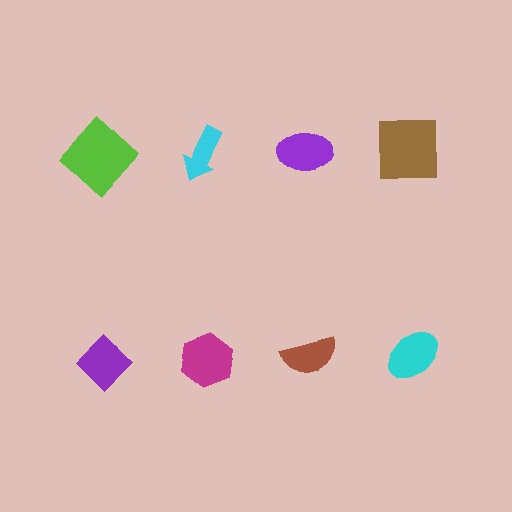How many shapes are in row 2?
4 shapes.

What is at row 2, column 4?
A cyan ellipse.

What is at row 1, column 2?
A cyan arrow.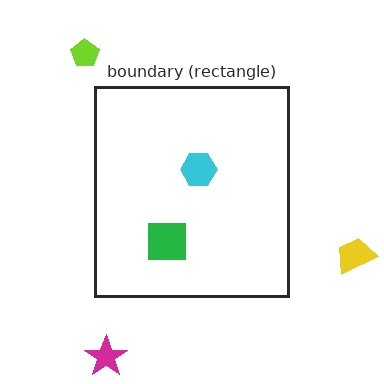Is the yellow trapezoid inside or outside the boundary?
Outside.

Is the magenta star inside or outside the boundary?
Outside.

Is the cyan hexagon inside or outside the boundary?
Inside.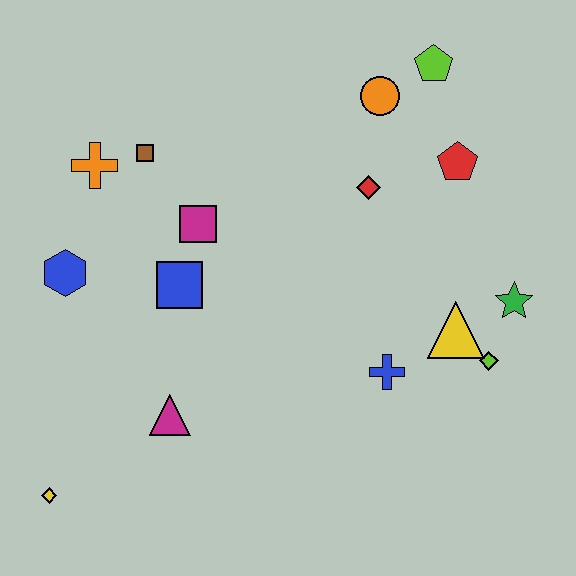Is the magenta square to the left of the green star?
Yes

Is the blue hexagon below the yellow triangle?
No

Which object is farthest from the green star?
The yellow diamond is farthest from the green star.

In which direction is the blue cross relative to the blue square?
The blue cross is to the right of the blue square.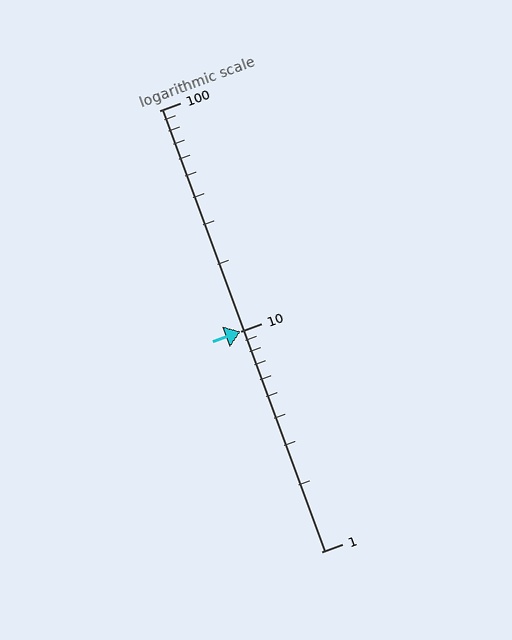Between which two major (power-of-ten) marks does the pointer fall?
The pointer is between 10 and 100.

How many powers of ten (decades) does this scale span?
The scale spans 2 decades, from 1 to 100.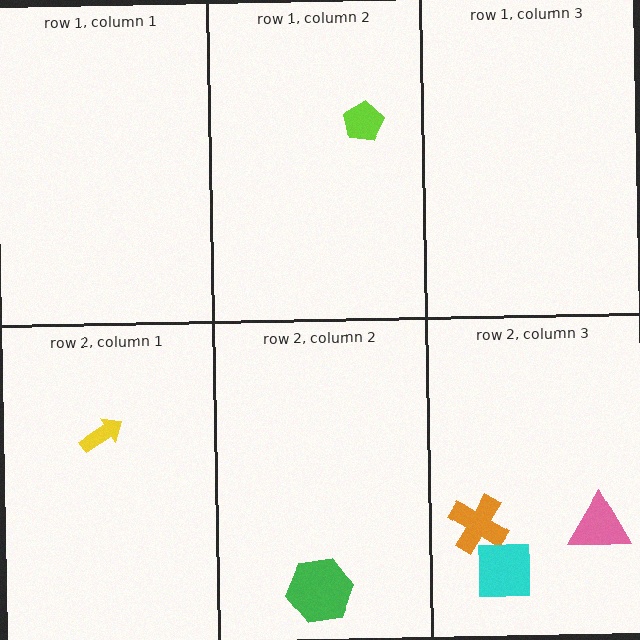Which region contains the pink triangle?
The row 2, column 3 region.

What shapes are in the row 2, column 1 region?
The yellow arrow.